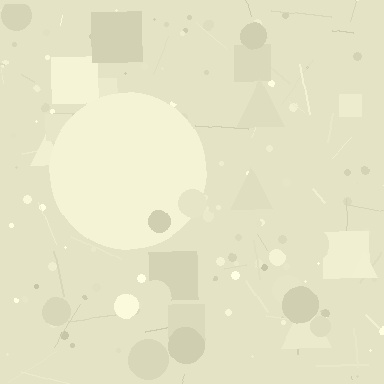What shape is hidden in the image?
A circle is hidden in the image.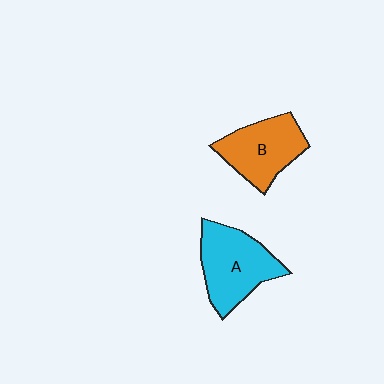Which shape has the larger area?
Shape A (cyan).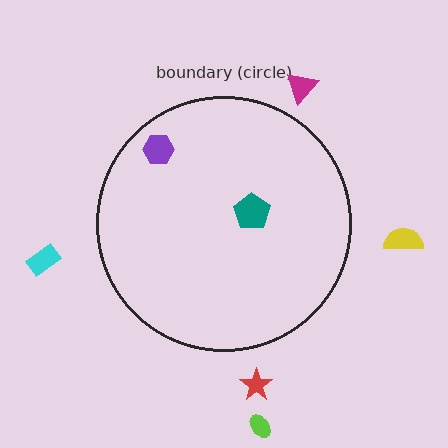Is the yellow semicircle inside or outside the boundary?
Outside.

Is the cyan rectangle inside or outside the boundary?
Outside.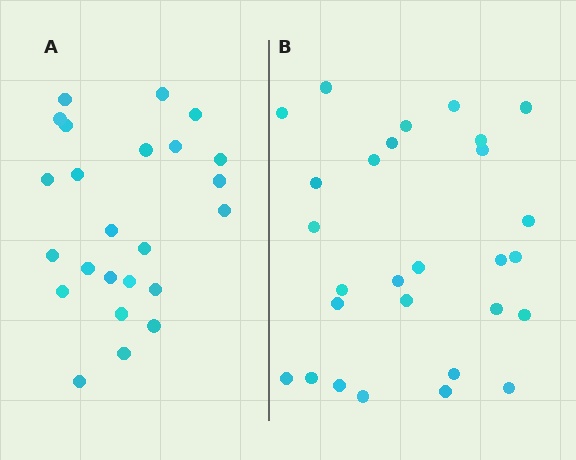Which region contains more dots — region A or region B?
Region B (the right region) has more dots.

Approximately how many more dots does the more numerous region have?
Region B has about 4 more dots than region A.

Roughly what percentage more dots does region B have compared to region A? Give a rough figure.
About 15% more.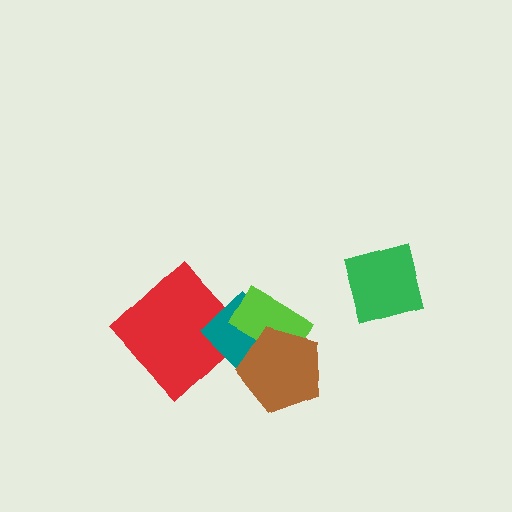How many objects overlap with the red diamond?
1 object overlaps with the red diamond.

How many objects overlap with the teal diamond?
3 objects overlap with the teal diamond.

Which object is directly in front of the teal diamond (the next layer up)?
The lime rectangle is directly in front of the teal diamond.